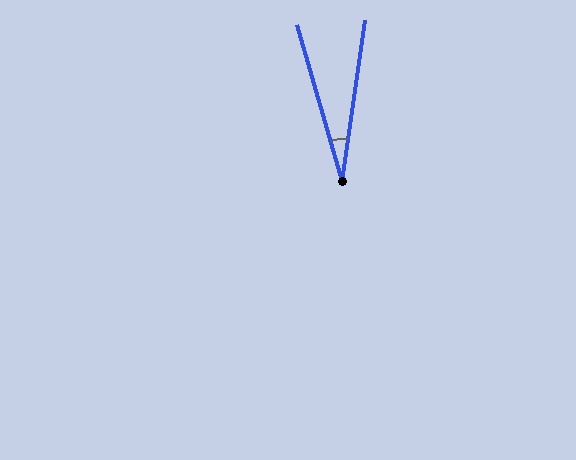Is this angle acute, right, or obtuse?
It is acute.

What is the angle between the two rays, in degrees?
Approximately 24 degrees.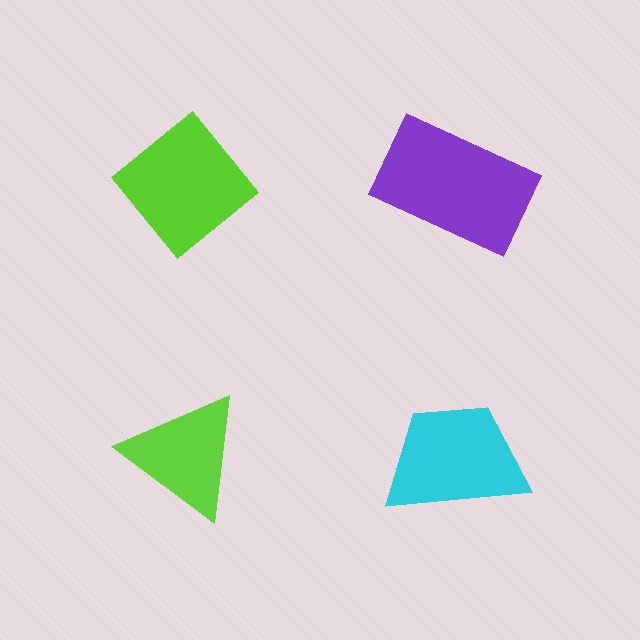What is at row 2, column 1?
A lime triangle.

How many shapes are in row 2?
2 shapes.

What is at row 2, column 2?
A cyan trapezoid.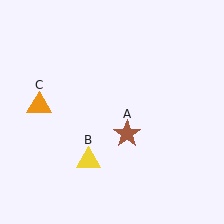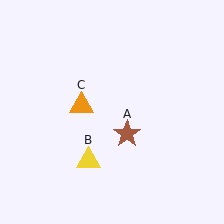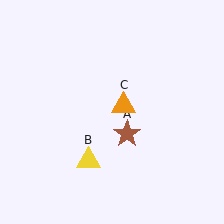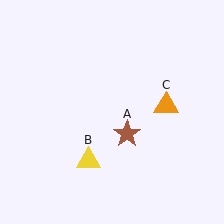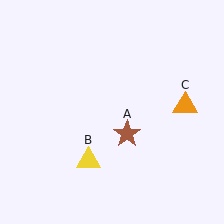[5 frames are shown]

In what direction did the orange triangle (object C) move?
The orange triangle (object C) moved right.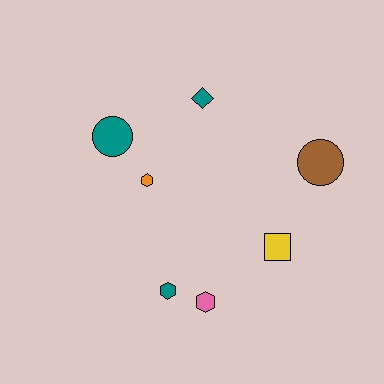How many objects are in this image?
There are 7 objects.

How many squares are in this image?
There is 1 square.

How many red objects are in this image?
There are no red objects.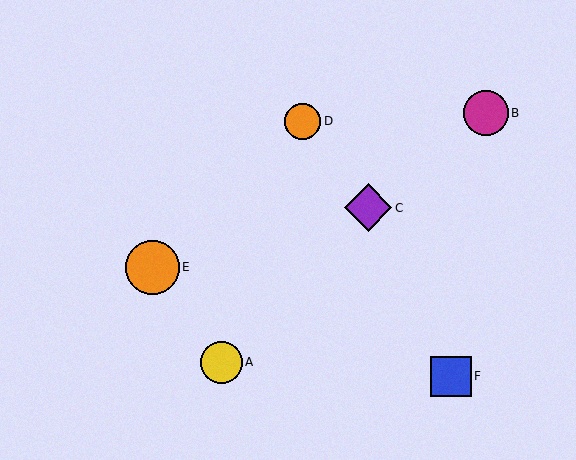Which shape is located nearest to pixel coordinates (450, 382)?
The blue square (labeled F) at (451, 376) is nearest to that location.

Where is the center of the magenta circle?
The center of the magenta circle is at (486, 113).